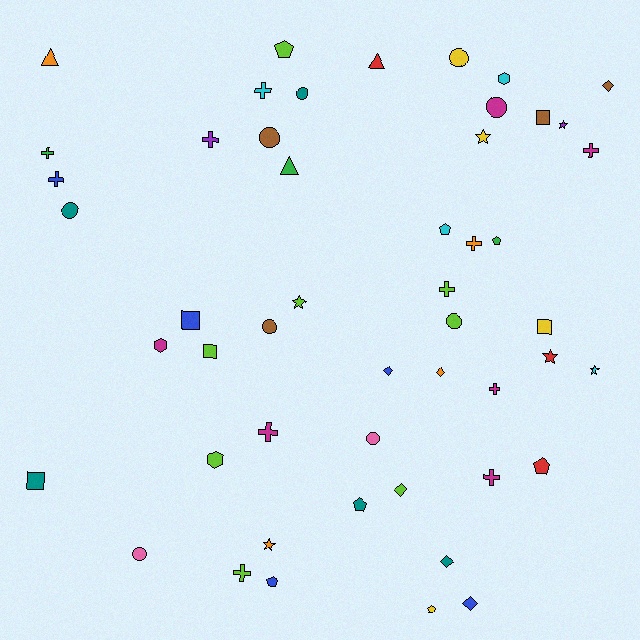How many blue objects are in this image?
There are 5 blue objects.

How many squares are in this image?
There are 5 squares.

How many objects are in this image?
There are 50 objects.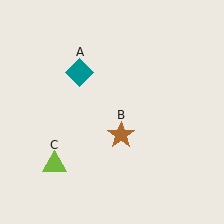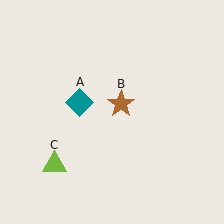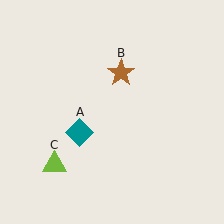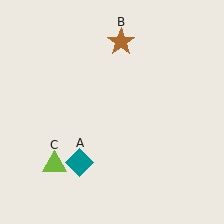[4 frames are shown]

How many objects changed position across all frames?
2 objects changed position: teal diamond (object A), brown star (object B).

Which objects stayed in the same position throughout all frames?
Lime triangle (object C) remained stationary.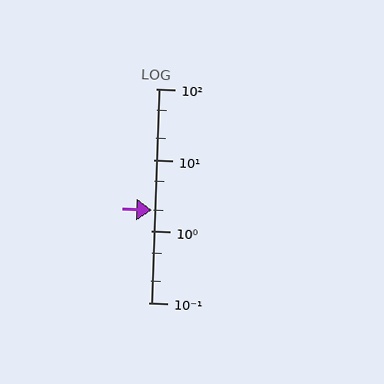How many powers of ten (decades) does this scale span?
The scale spans 3 decades, from 0.1 to 100.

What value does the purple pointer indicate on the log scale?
The pointer indicates approximately 2.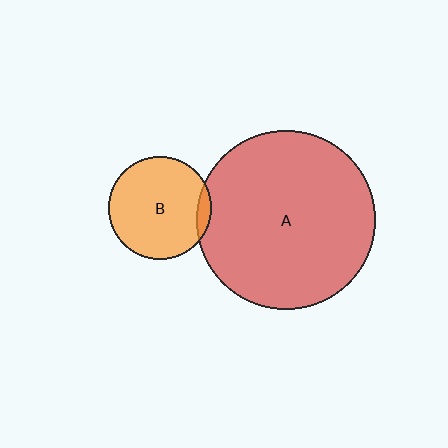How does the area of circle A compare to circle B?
Approximately 3.0 times.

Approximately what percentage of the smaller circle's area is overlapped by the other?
Approximately 5%.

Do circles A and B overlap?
Yes.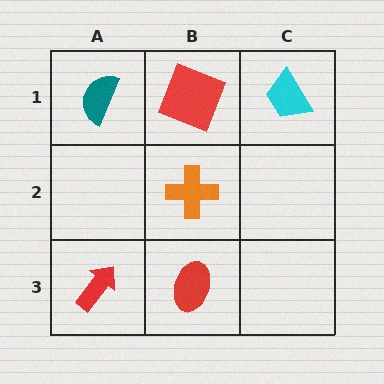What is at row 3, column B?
A red ellipse.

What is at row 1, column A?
A teal semicircle.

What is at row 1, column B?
A red square.